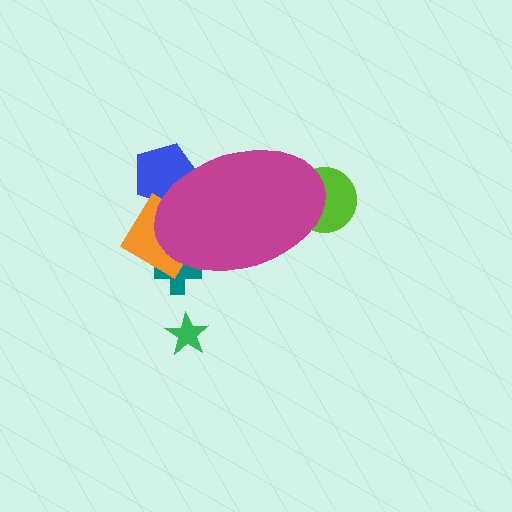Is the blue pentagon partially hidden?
Yes, the blue pentagon is partially hidden behind the magenta ellipse.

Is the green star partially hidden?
No, the green star is fully visible.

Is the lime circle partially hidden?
Yes, the lime circle is partially hidden behind the magenta ellipse.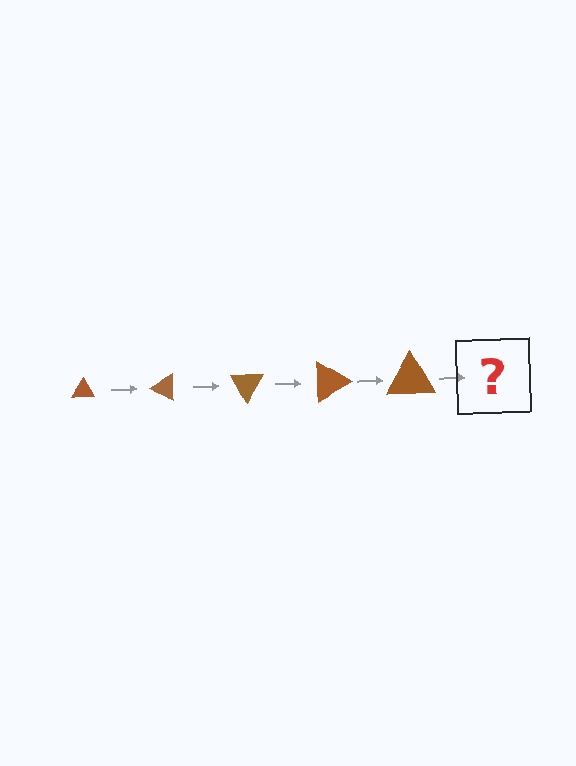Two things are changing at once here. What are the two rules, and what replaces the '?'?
The two rules are that the triangle grows larger each step and it rotates 30 degrees each step. The '?' should be a triangle, larger than the previous one and rotated 150 degrees from the start.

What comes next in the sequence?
The next element should be a triangle, larger than the previous one and rotated 150 degrees from the start.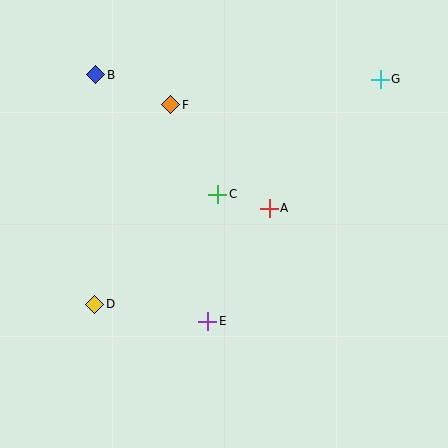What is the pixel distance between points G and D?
The distance between G and D is 364 pixels.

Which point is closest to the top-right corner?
Point G is closest to the top-right corner.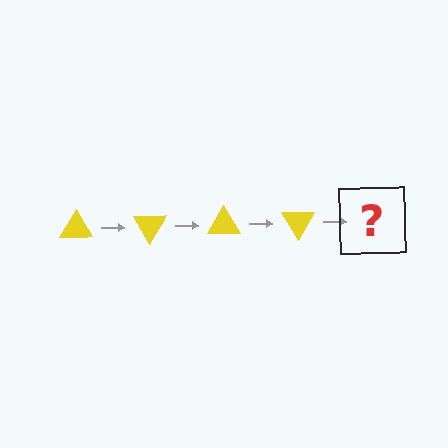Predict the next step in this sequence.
The next step is a yellow triangle rotated 240 degrees.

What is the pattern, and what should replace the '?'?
The pattern is that the triangle rotates 60 degrees each step. The '?' should be a yellow triangle rotated 240 degrees.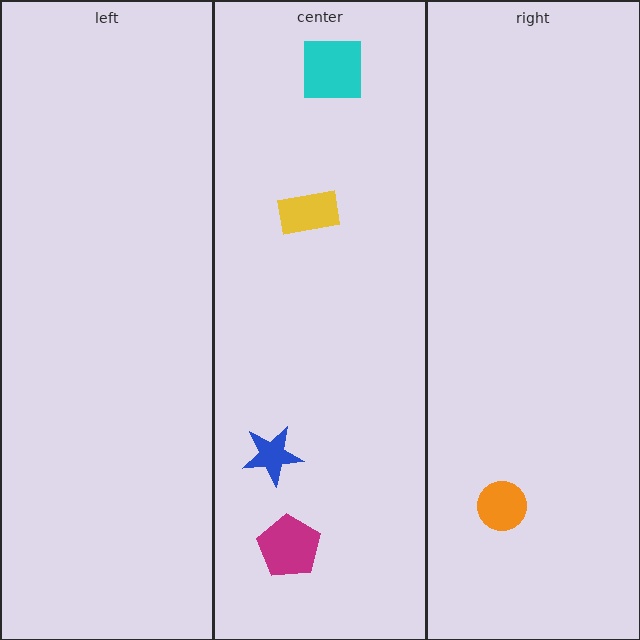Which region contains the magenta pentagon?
The center region.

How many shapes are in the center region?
4.